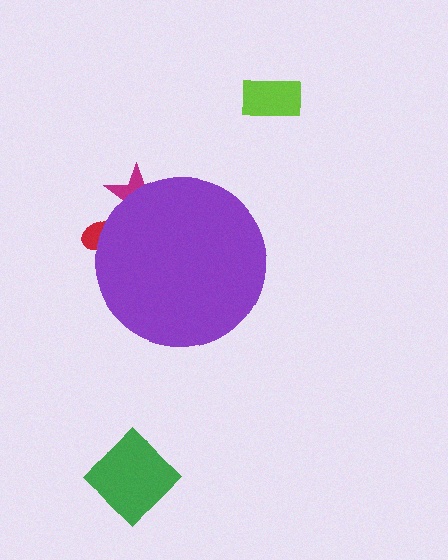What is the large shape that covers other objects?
A purple circle.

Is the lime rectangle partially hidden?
No, the lime rectangle is fully visible.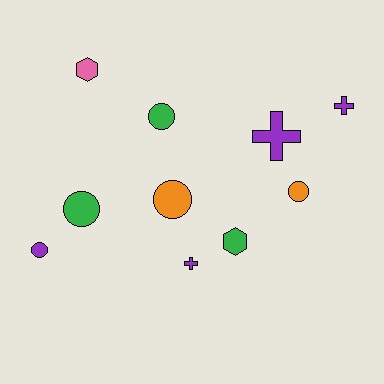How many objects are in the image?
There are 10 objects.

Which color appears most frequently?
Purple, with 4 objects.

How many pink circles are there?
There are no pink circles.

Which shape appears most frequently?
Circle, with 5 objects.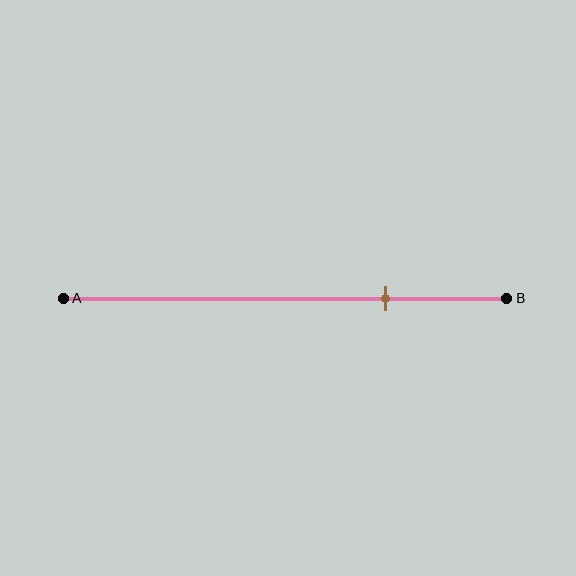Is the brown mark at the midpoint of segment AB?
No, the mark is at about 75% from A, not at the 50% midpoint.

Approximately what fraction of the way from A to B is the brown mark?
The brown mark is approximately 75% of the way from A to B.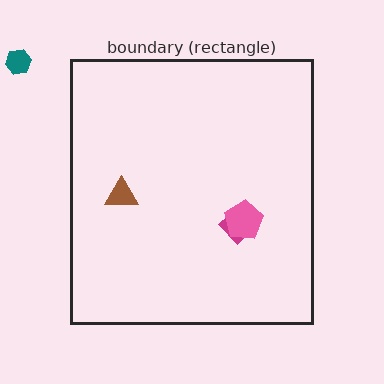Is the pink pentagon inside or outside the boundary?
Inside.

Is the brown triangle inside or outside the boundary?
Inside.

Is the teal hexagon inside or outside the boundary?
Outside.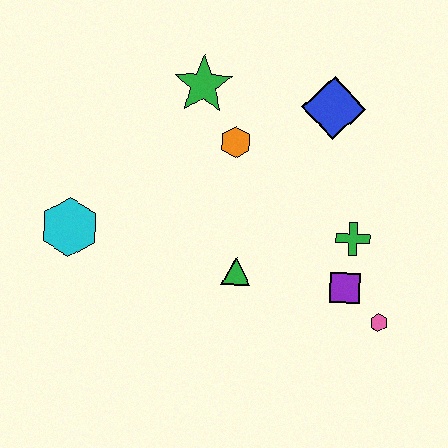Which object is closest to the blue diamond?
The orange hexagon is closest to the blue diamond.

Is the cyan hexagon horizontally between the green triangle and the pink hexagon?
No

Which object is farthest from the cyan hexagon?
The pink hexagon is farthest from the cyan hexagon.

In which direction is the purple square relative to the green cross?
The purple square is below the green cross.